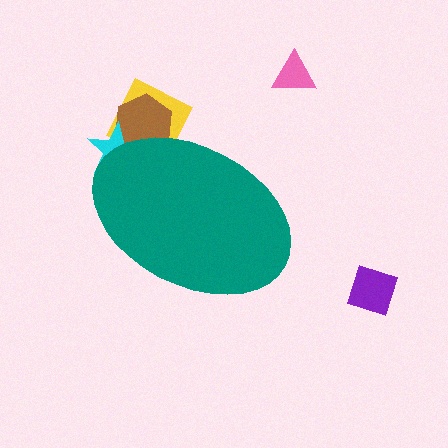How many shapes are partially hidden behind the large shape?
3 shapes are partially hidden.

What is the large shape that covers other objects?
A teal ellipse.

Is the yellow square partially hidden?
Yes, the yellow square is partially hidden behind the teal ellipse.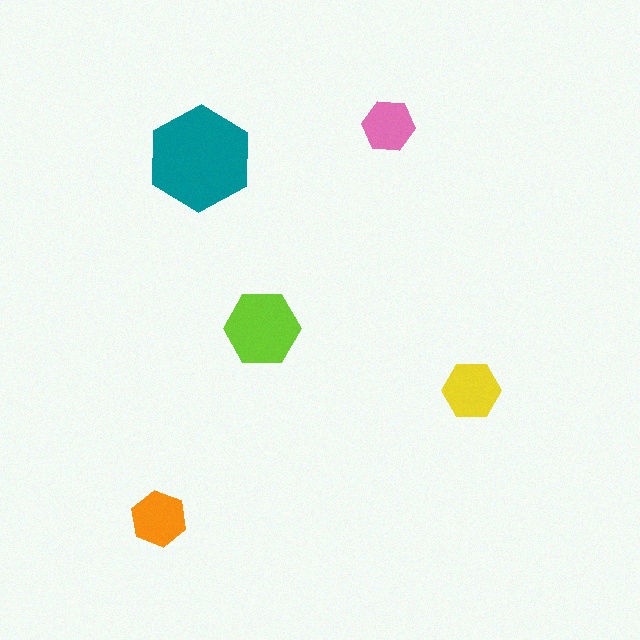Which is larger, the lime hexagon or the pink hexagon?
The lime one.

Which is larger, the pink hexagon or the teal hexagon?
The teal one.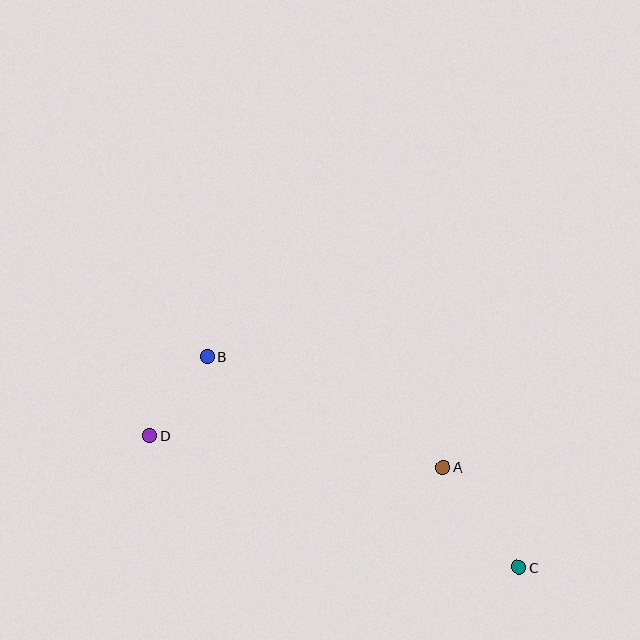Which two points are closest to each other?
Points B and D are closest to each other.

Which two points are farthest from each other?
Points C and D are farthest from each other.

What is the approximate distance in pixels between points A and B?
The distance between A and B is approximately 260 pixels.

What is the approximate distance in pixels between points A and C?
The distance between A and C is approximately 125 pixels.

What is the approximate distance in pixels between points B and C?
The distance between B and C is approximately 375 pixels.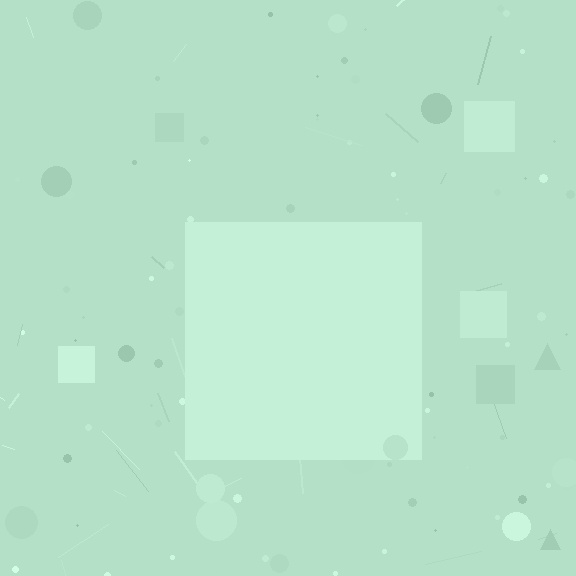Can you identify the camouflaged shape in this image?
The camouflaged shape is a square.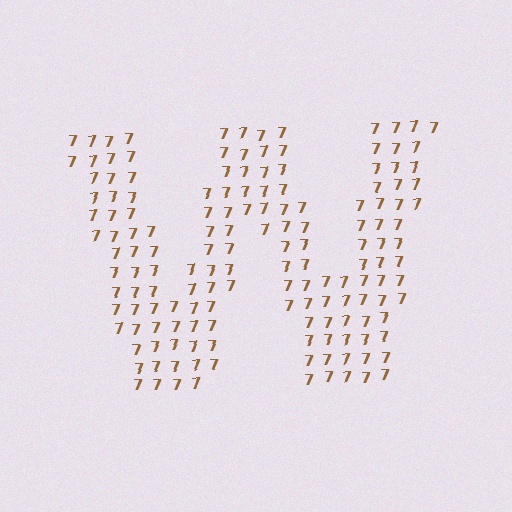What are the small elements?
The small elements are digit 7's.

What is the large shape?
The large shape is the letter W.